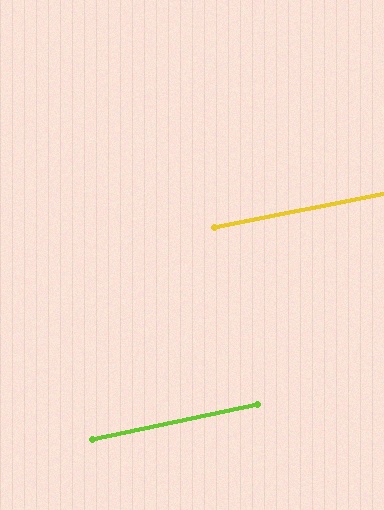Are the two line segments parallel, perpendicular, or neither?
Parallel — their directions differ by only 0.7°.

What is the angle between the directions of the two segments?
Approximately 1 degree.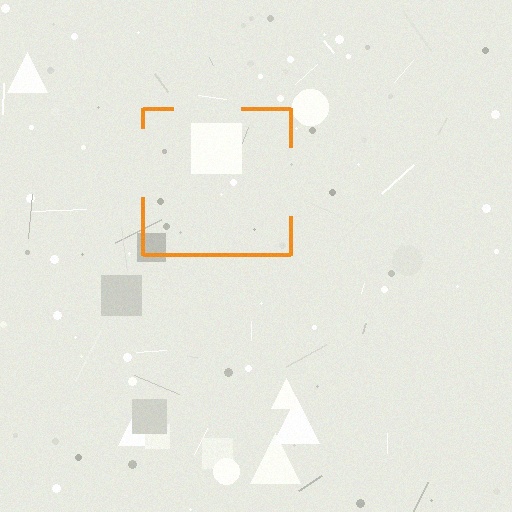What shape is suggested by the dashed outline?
The dashed outline suggests a square.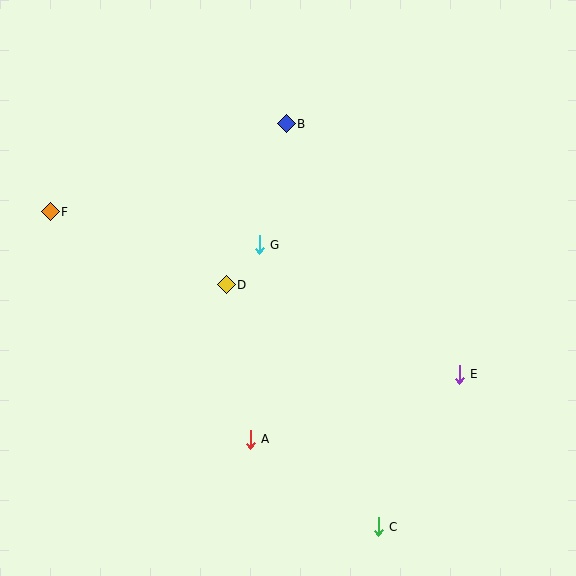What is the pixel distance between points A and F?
The distance between A and F is 303 pixels.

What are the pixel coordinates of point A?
Point A is at (250, 439).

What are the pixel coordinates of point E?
Point E is at (459, 374).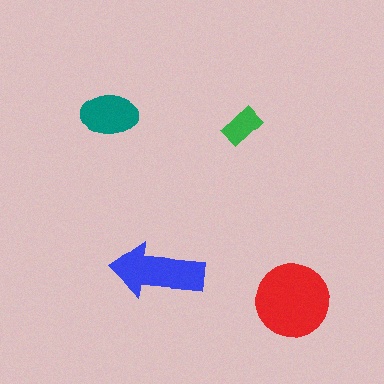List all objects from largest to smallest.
The red circle, the blue arrow, the teal ellipse, the green rectangle.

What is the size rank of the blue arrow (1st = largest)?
2nd.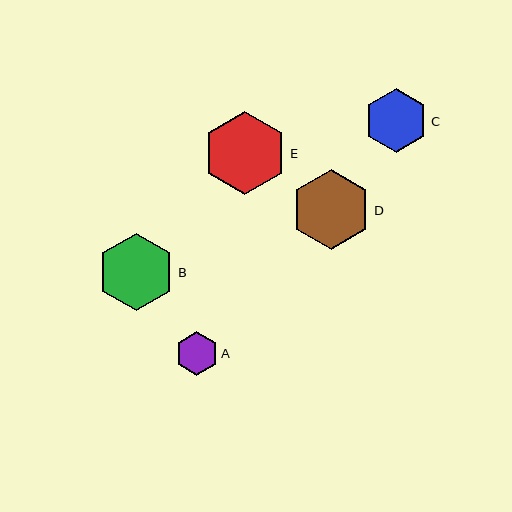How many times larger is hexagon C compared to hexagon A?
Hexagon C is approximately 1.5 times the size of hexagon A.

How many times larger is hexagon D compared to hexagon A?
Hexagon D is approximately 1.9 times the size of hexagon A.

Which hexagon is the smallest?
Hexagon A is the smallest with a size of approximately 43 pixels.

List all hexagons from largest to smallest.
From largest to smallest: E, D, B, C, A.